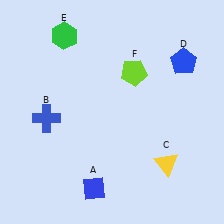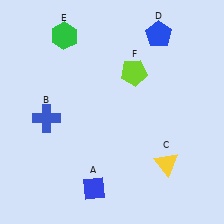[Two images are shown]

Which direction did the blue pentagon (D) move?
The blue pentagon (D) moved up.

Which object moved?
The blue pentagon (D) moved up.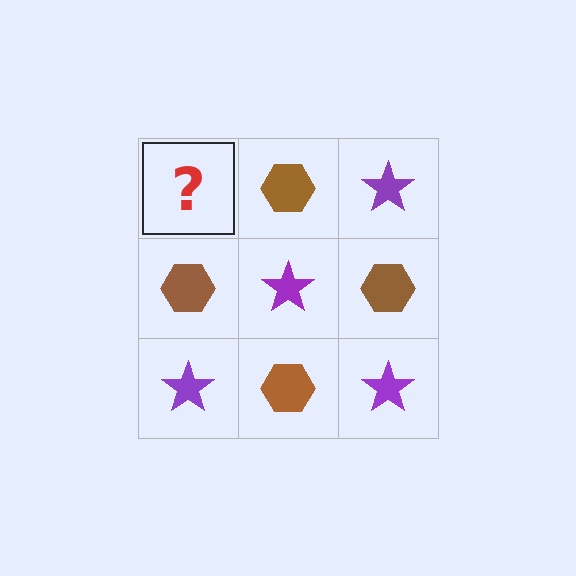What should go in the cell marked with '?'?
The missing cell should contain a purple star.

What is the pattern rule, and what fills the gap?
The rule is that it alternates purple star and brown hexagon in a checkerboard pattern. The gap should be filled with a purple star.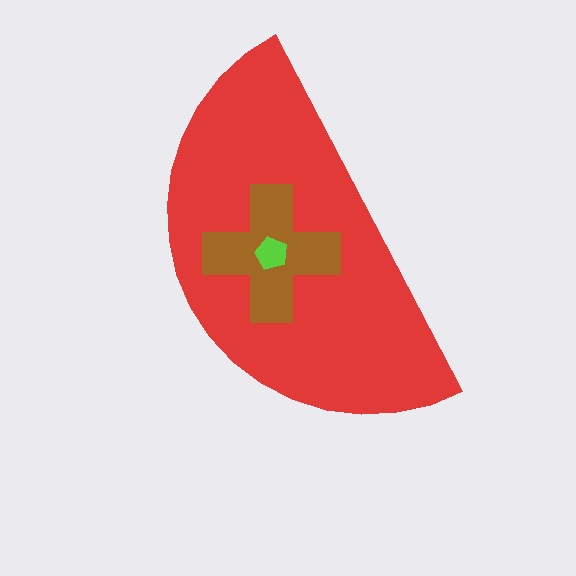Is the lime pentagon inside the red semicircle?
Yes.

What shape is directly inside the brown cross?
The lime pentagon.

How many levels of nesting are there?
3.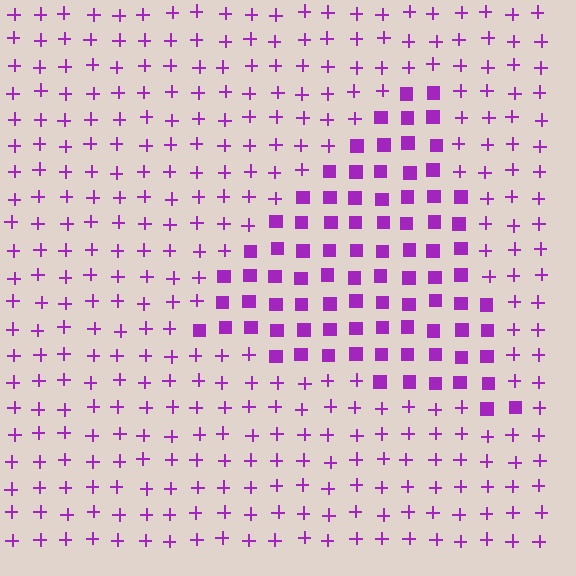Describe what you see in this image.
The image is filled with small purple elements arranged in a uniform grid. A triangle-shaped region contains squares, while the surrounding area contains plus signs. The boundary is defined purely by the change in element shape.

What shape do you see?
I see a triangle.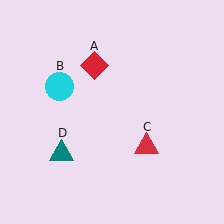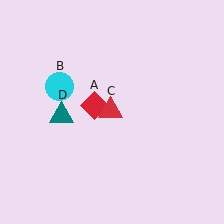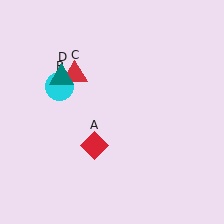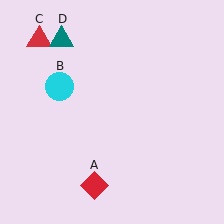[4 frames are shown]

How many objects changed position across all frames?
3 objects changed position: red diamond (object A), red triangle (object C), teal triangle (object D).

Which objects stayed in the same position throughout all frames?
Cyan circle (object B) remained stationary.